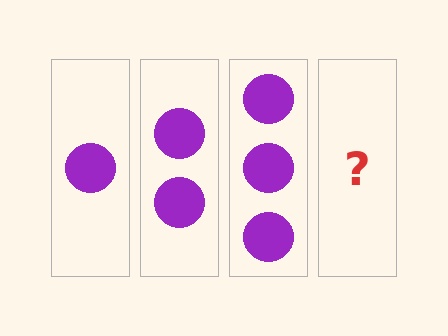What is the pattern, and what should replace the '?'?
The pattern is that each step adds one more circle. The '?' should be 4 circles.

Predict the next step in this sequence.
The next step is 4 circles.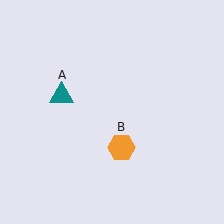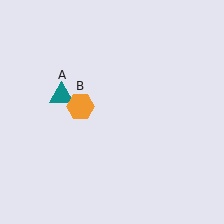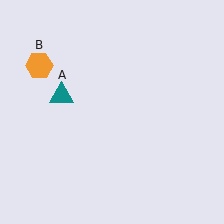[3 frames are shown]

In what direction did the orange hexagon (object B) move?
The orange hexagon (object B) moved up and to the left.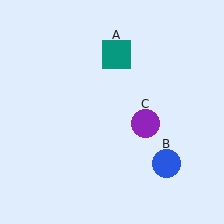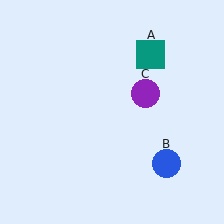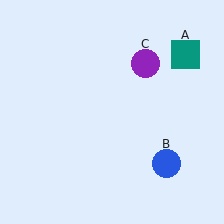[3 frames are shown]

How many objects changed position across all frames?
2 objects changed position: teal square (object A), purple circle (object C).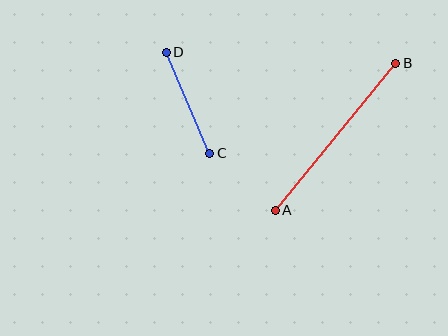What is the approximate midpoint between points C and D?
The midpoint is at approximately (188, 103) pixels.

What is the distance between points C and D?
The distance is approximately 110 pixels.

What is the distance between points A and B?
The distance is approximately 190 pixels.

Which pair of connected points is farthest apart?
Points A and B are farthest apart.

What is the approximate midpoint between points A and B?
The midpoint is at approximately (336, 137) pixels.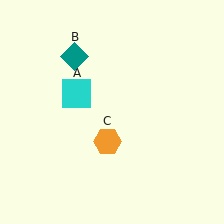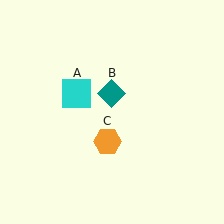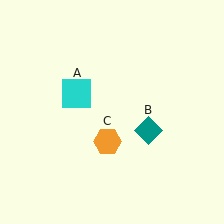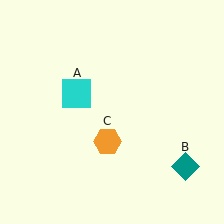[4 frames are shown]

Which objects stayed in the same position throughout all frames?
Cyan square (object A) and orange hexagon (object C) remained stationary.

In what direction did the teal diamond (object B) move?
The teal diamond (object B) moved down and to the right.